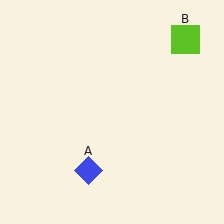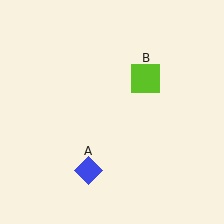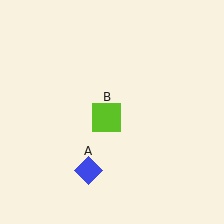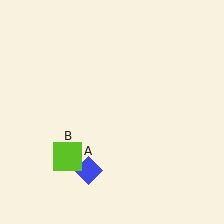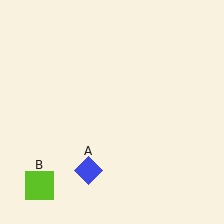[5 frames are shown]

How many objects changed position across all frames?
1 object changed position: lime square (object B).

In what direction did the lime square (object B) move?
The lime square (object B) moved down and to the left.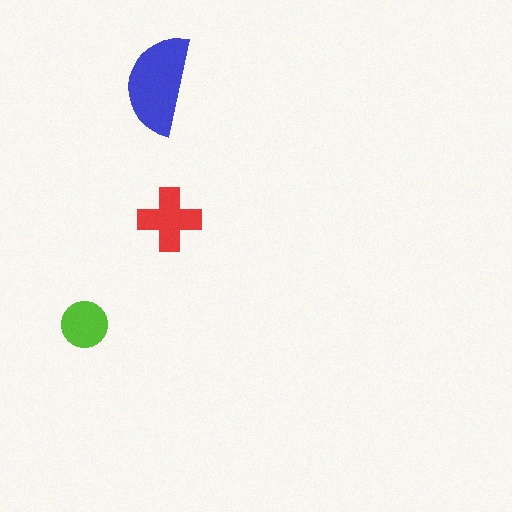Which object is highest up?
The blue semicircle is topmost.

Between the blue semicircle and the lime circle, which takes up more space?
The blue semicircle.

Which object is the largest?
The blue semicircle.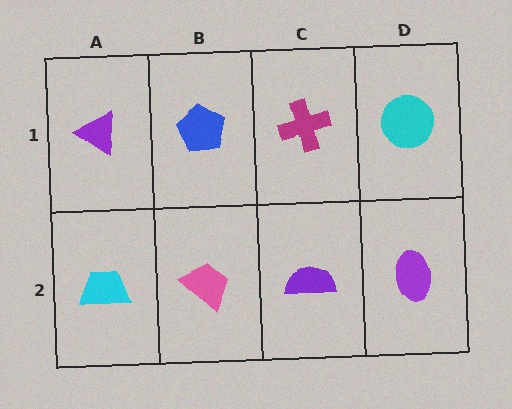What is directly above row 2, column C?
A magenta cross.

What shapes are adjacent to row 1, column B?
A pink trapezoid (row 2, column B), a purple triangle (row 1, column A), a magenta cross (row 1, column C).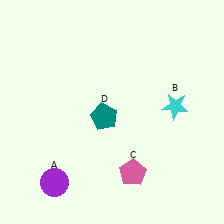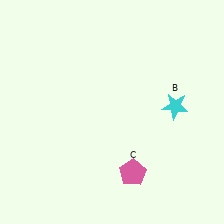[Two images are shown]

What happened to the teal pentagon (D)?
The teal pentagon (D) was removed in Image 2. It was in the bottom-left area of Image 1.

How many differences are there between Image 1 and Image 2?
There are 2 differences between the two images.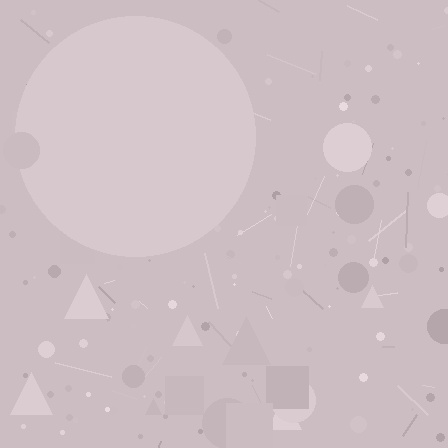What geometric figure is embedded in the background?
A circle is embedded in the background.